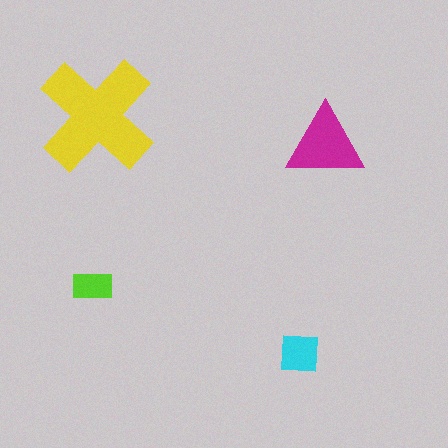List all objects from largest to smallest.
The yellow cross, the magenta triangle, the cyan square, the lime rectangle.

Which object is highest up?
The yellow cross is topmost.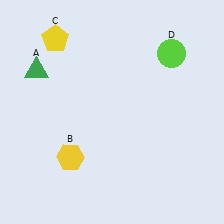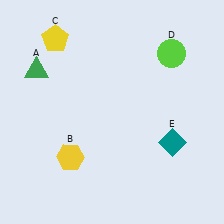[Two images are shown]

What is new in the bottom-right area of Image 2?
A teal diamond (E) was added in the bottom-right area of Image 2.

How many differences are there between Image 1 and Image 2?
There is 1 difference between the two images.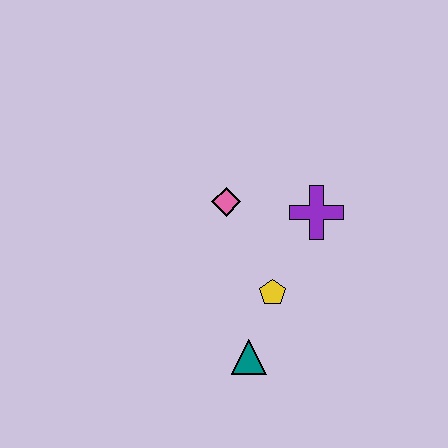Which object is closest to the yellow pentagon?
The teal triangle is closest to the yellow pentagon.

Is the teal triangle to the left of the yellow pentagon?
Yes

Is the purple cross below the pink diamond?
Yes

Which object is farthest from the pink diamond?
The teal triangle is farthest from the pink diamond.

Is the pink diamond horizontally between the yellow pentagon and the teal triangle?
No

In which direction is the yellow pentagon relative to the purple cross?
The yellow pentagon is below the purple cross.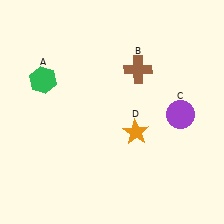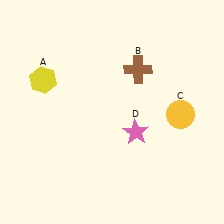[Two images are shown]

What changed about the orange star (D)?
In Image 1, D is orange. In Image 2, it changed to pink.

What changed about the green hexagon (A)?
In Image 1, A is green. In Image 2, it changed to yellow.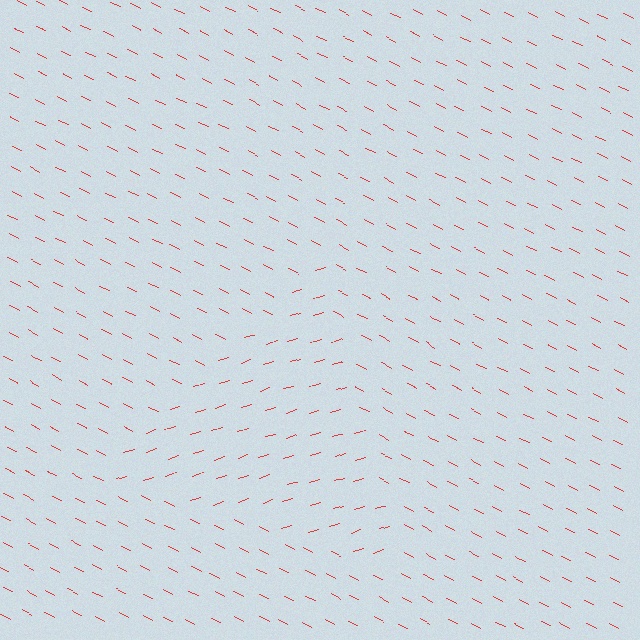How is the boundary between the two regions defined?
The boundary is defined purely by a change in line orientation (approximately 45 degrees difference). All lines are the same color and thickness.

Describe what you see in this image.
The image is filled with small red line segments. A triangle region in the image has lines oriented differently from the surrounding lines, creating a visible texture boundary.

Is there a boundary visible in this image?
Yes, there is a texture boundary formed by a change in line orientation.